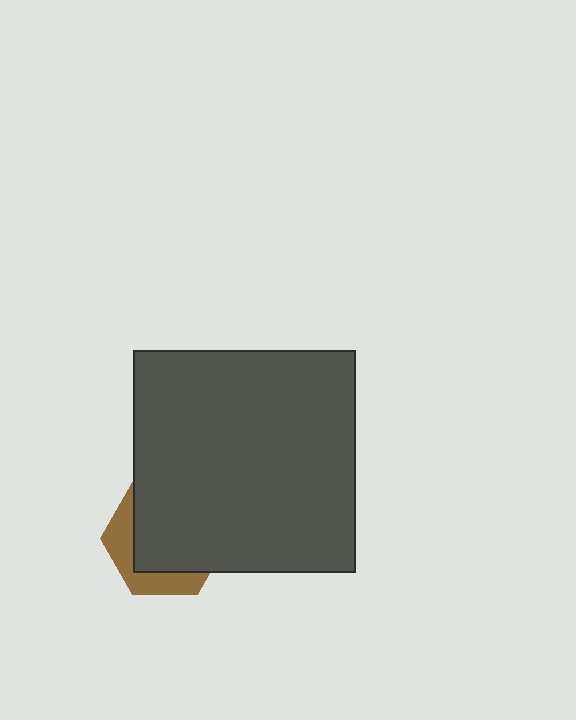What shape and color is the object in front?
The object in front is a dark gray square.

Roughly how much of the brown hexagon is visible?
A small part of it is visible (roughly 32%).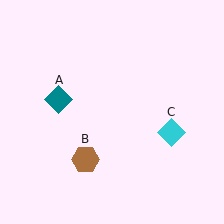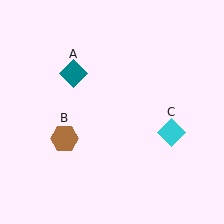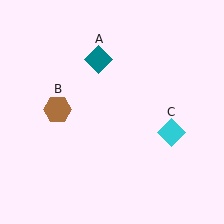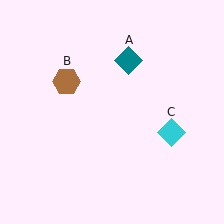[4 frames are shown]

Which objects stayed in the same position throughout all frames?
Cyan diamond (object C) remained stationary.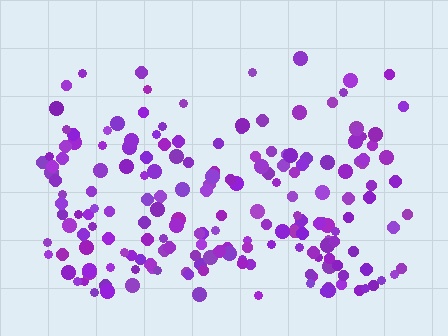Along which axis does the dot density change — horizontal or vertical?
Vertical.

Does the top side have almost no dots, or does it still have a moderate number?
Still a moderate number, just noticeably fewer than the bottom.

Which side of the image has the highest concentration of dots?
The bottom.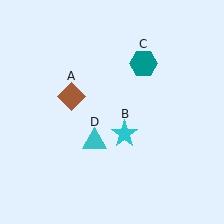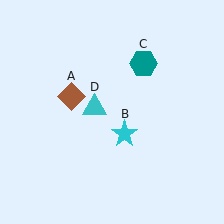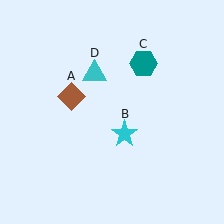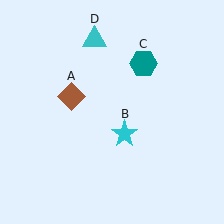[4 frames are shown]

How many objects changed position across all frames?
1 object changed position: cyan triangle (object D).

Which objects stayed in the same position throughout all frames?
Brown diamond (object A) and cyan star (object B) and teal hexagon (object C) remained stationary.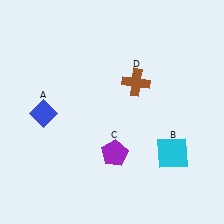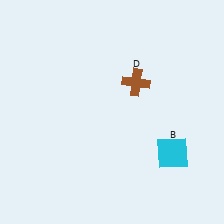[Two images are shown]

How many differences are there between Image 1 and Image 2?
There are 2 differences between the two images.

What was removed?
The purple pentagon (C), the blue diamond (A) were removed in Image 2.